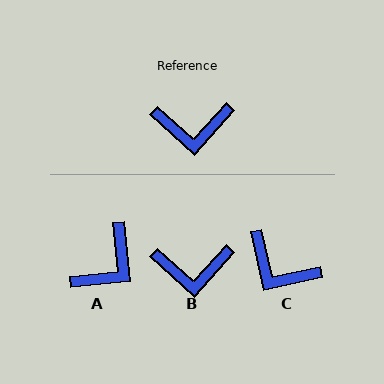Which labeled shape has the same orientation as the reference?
B.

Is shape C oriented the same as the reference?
No, it is off by about 35 degrees.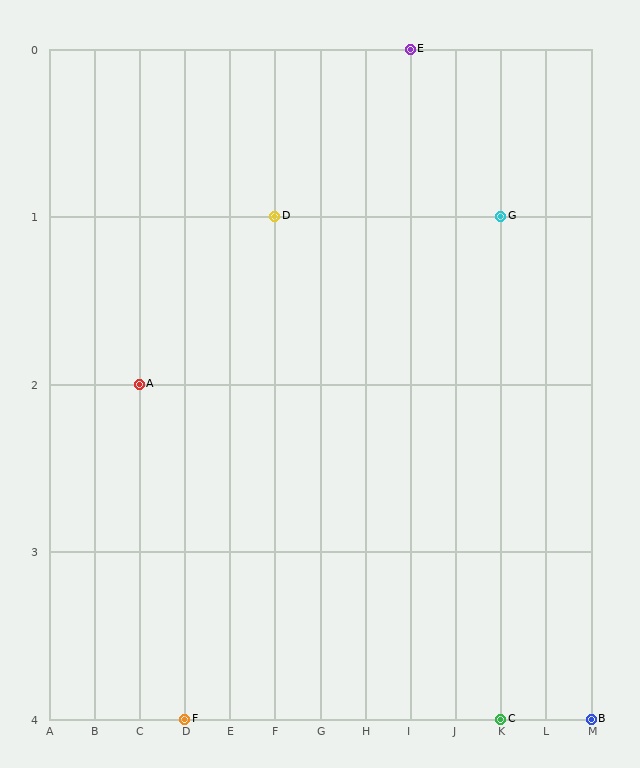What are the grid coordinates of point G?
Point G is at grid coordinates (K, 1).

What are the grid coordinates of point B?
Point B is at grid coordinates (M, 4).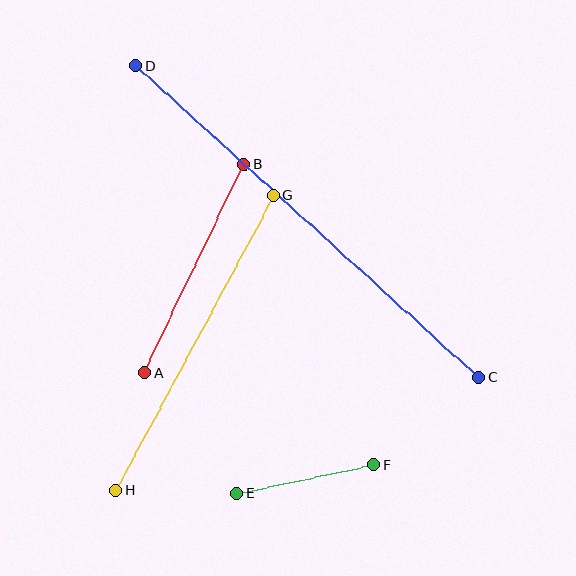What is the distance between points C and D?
The distance is approximately 463 pixels.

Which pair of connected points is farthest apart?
Points C and D are farthest apart.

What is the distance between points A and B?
The distance is approximately 231 pixels.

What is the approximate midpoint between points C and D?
The midpoint is at approximately (307, 222) pixels.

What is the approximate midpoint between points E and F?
The midpoint is at approximately (305, 479) pixels.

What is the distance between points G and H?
The distance is approximately 334 pixels.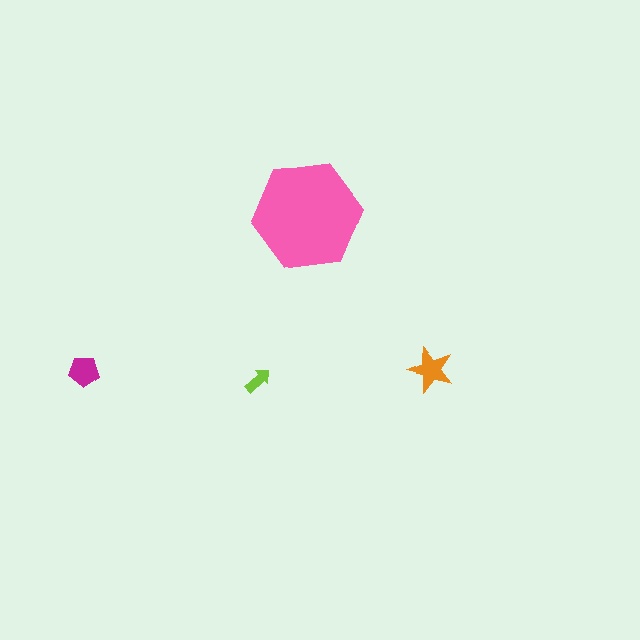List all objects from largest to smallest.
The pink hexagon, the orange star, the magenta pentagon, the lime arrow.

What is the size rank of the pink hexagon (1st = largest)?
1st.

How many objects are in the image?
There are 4 objects in the image.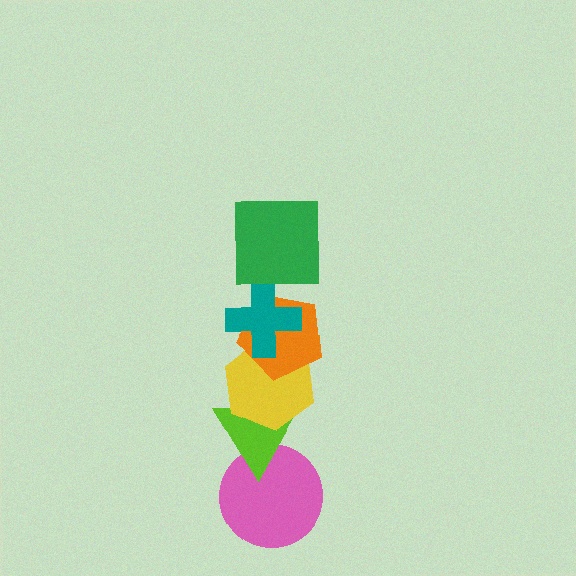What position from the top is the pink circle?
The pink circle is 6th from the top.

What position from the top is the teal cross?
The teal cross is 2nd from the top.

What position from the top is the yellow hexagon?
The yellow hexagon is 4th from the top.